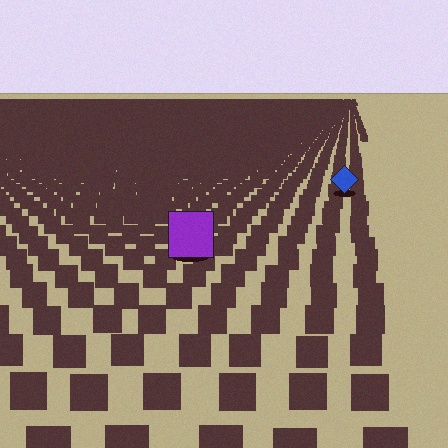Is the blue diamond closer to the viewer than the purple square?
No. The purple square is closer — you can tell from the texture gradient: the ground texture is coarser near it.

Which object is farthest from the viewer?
The blue diamond is farthest from the viewer. It appears smaller and the ground texture around it is denser.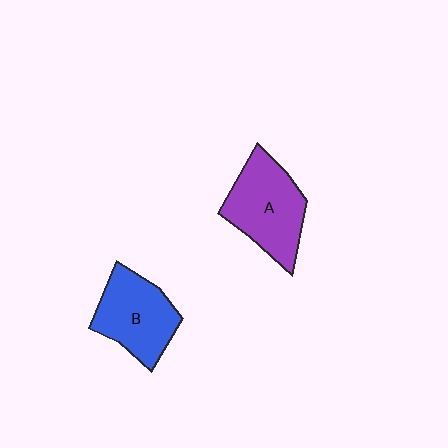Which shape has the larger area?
Shape A (purple).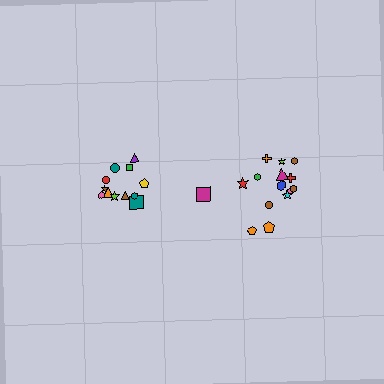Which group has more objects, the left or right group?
The right group.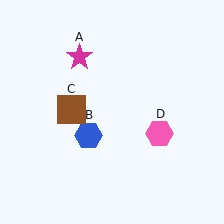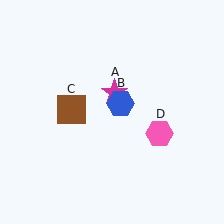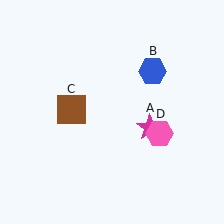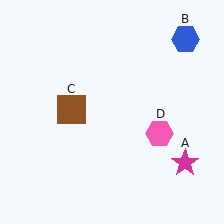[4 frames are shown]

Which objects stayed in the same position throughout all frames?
Brown square (object C) and pink hexagon (object D) remained stationary.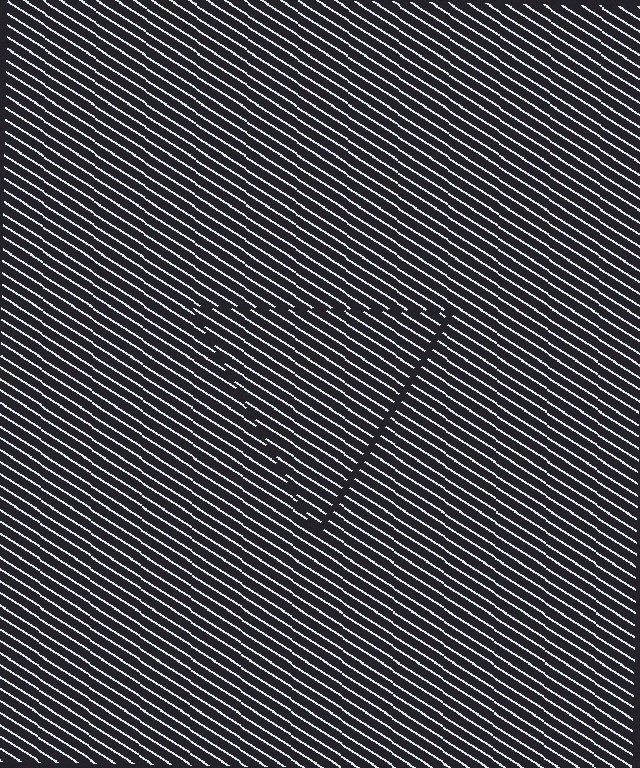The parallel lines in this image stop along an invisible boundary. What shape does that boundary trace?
An illusory triangle. The interior of the shape contains the same grating, shifted by half a period — the contour is defined by the phase discontinuity where line-ends from the inner and outer gratings abut.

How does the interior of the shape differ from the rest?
The interior of the shape contains the same grating, shifted by half a period — the contour is defined by the phase discontinuity where line-ends from the inner and outer gratings abut.